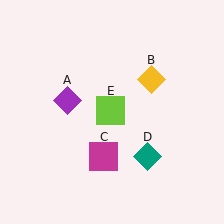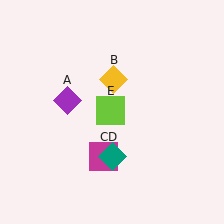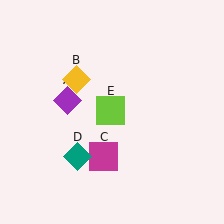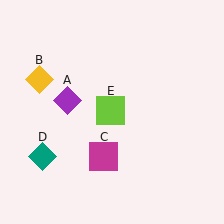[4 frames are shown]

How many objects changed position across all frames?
2 objects changed position: yellow diamond (object B), teal diamond (object D).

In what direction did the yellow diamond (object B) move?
The yellow diamond (object B) moved left.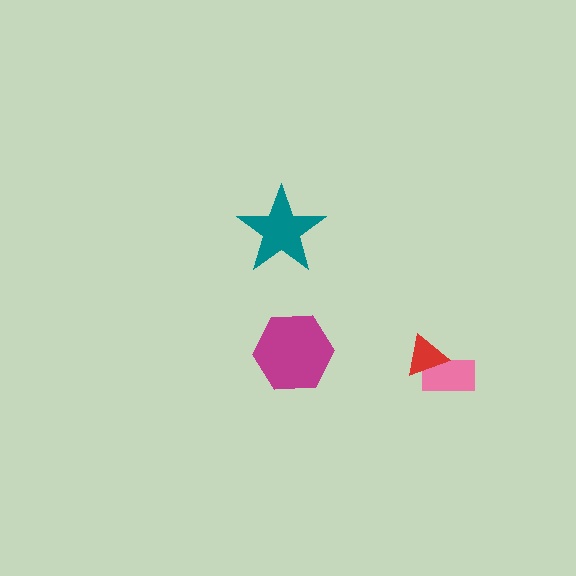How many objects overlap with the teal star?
0 objects overlap with the teal star.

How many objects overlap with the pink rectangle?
1 object overlaps with the pink rectangle.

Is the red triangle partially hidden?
No, no other shape covers it.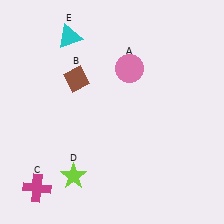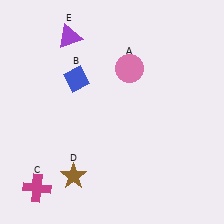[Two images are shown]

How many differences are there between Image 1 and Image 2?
There are 3 differences between the two images.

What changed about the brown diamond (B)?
In Image 1, B is brown. In Image 2, it changed to blue.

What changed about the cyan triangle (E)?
In Image 1, E is cyan. In Image 2, it changed to purple.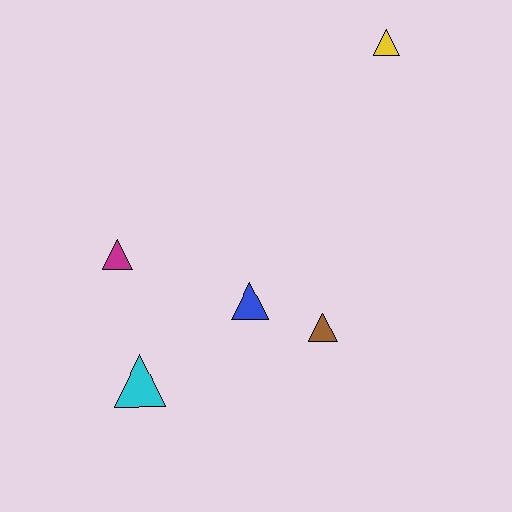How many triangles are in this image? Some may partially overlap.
There are 5 triangles.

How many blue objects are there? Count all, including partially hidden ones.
There is 1 blue object.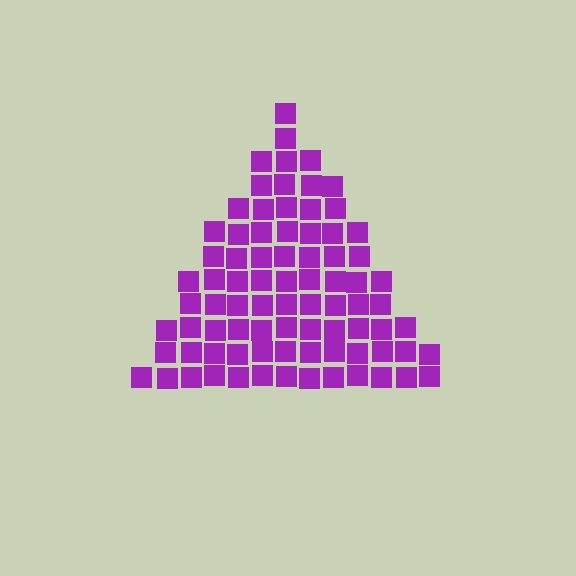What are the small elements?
The small elements are squares.